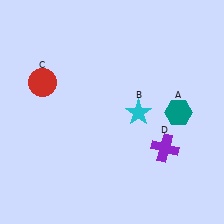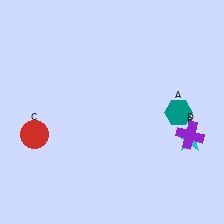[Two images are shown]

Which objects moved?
The objects that moved are: the cyan star (B), the red circle (C), the purple cross (D).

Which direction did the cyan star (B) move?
The cyan star (B) moved right.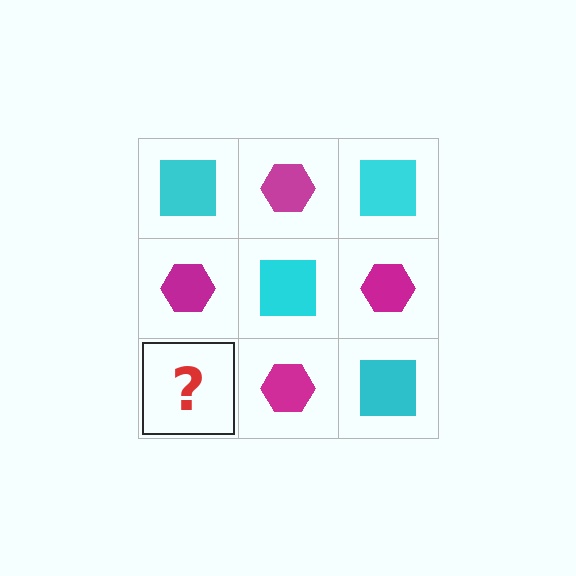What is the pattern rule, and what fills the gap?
The rule is that it alternates cyan square and magenta hexagon in a checkerboard pattern. The gap should be filled with a cyan square.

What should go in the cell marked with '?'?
The missing cell should contain a cyan square.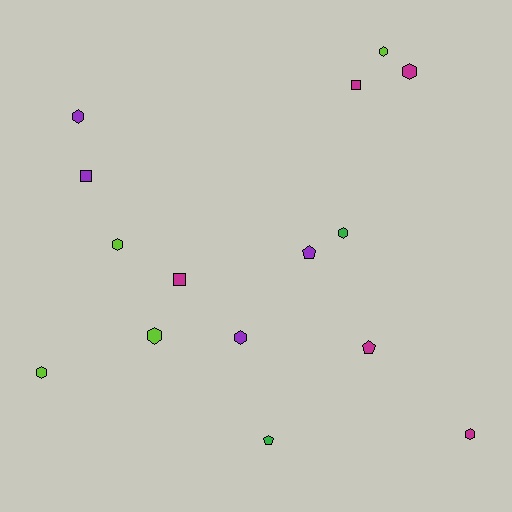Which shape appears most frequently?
Hexagon, with 9 objects.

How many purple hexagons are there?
There are 2 purple hexagons.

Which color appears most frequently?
Magenta, with 5 objects.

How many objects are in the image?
There are 15 objects.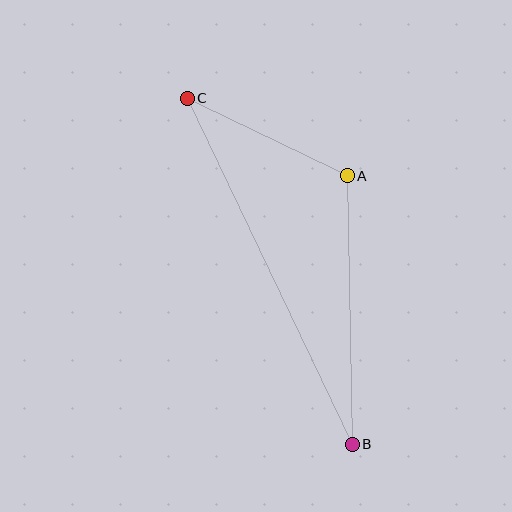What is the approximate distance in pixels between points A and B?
The distance between A and B is approximately 269 pixels.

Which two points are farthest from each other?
Points B and C are farthest from each other.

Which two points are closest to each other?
Points A and C are closest to each other.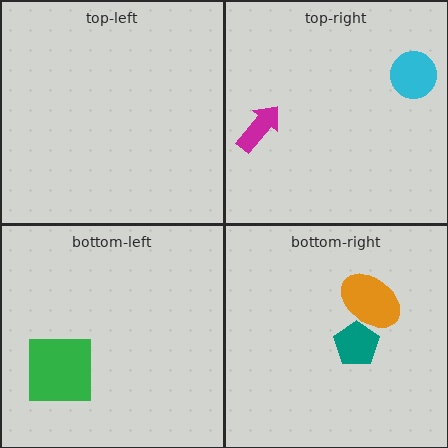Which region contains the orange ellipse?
The bottom-right region.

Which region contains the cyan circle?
The top-right region.